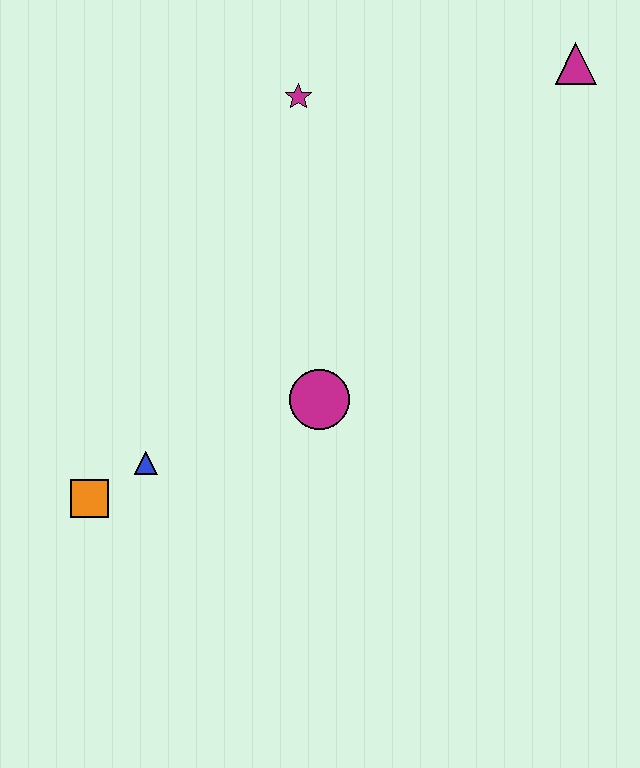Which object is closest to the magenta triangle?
The magenta star is closest to the magenta triangle.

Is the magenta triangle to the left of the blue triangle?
No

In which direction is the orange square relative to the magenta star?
The orange square is below the magenta star.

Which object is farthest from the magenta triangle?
The orange square is farthest from the magenta triangle.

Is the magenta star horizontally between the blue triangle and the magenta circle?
Yes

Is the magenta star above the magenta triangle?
No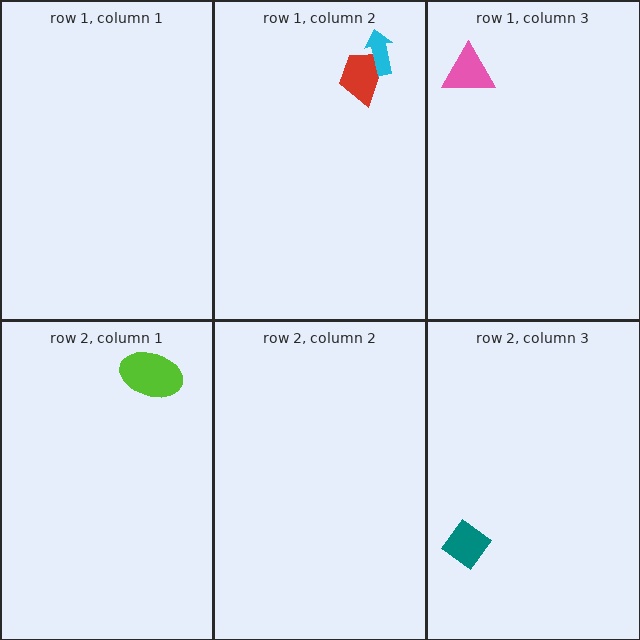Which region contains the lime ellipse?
The row 2, column 1 region.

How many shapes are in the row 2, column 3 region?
1.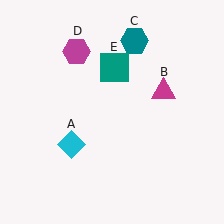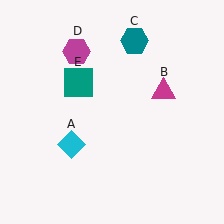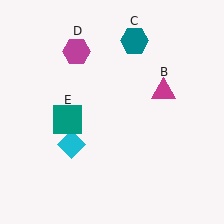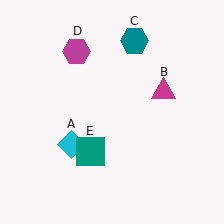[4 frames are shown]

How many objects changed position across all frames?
1 object changed position: teal square (object E).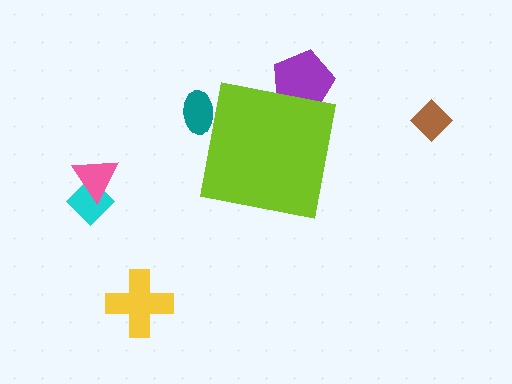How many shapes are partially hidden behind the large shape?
2 shapes are partially hidden.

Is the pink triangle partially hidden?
No, the pink triangle is fully visible.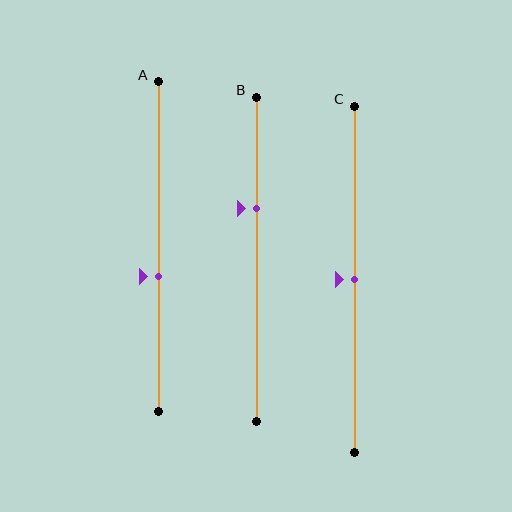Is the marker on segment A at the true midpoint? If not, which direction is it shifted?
No, the marker on segment A is shifted downward by about 9% of the segment length.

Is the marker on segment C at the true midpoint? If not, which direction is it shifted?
Yes, the marker on segment C is at the true midpoint.